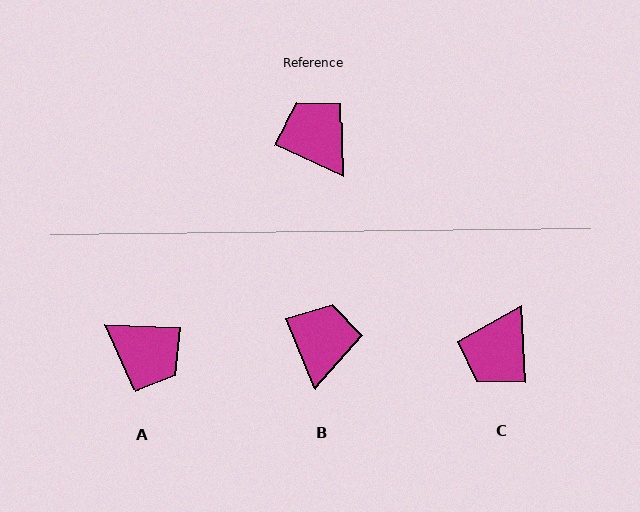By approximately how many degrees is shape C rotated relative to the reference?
Approximately 118 degrees counter-clockwise.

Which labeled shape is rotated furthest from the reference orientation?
A, about 157 degrees away.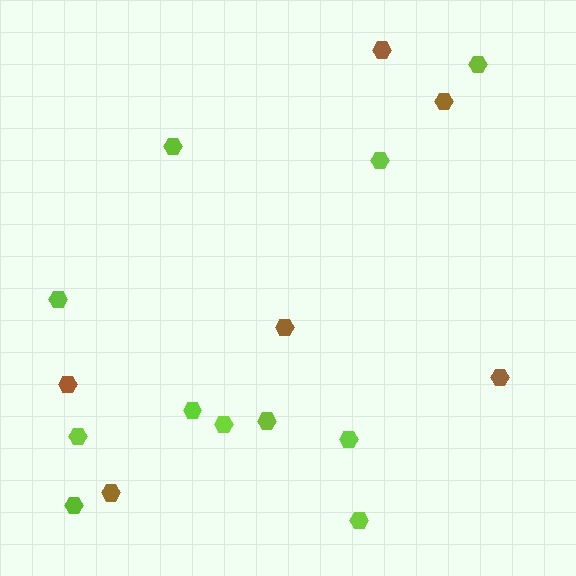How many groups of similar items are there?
There are 2 groups: one group of brown hexagons (6) and one group of lime hexagons (11).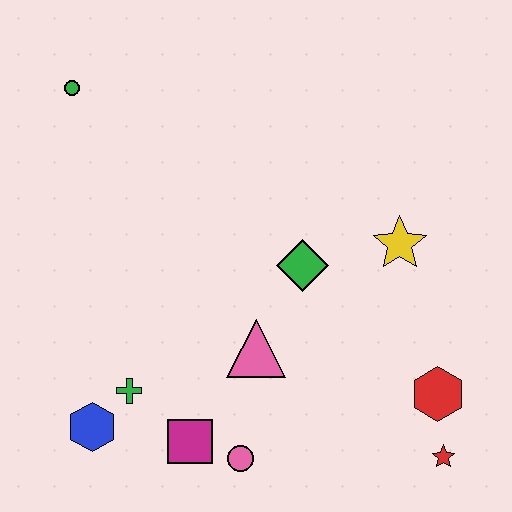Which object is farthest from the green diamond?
The green circle is farthest from the green diamond.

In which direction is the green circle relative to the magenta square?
The green circle is above the magenta square.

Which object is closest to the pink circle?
The magenta square is closest to the pink circle.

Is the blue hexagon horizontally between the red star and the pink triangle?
No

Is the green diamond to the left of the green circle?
No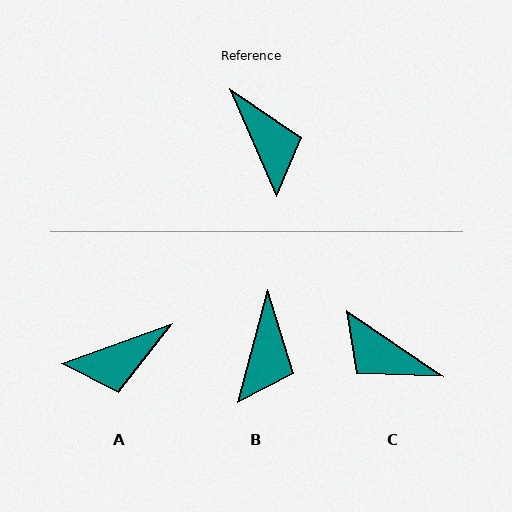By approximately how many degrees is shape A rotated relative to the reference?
Approximately 93 degrees clockwise.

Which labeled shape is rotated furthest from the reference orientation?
C, about 147 degrees away.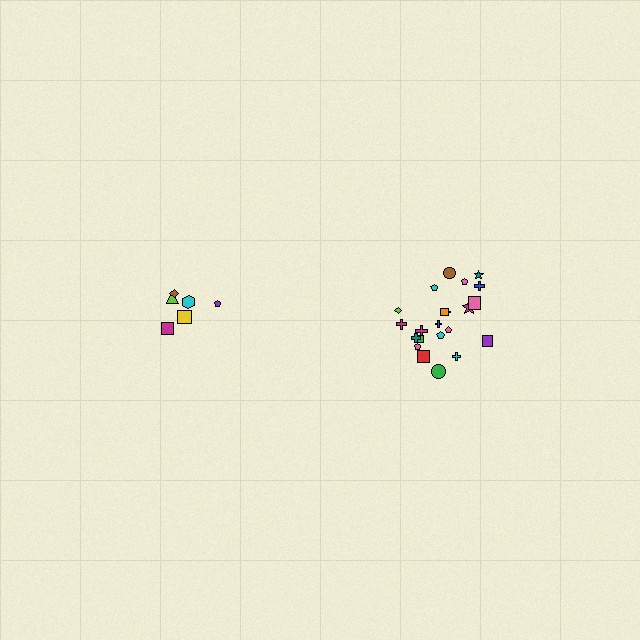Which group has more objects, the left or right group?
The right group.